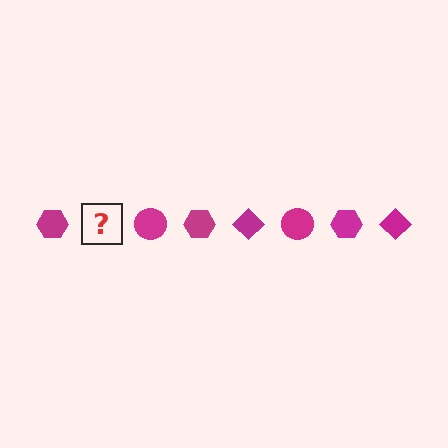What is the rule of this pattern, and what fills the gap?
The rule is that the pattern cycles through hexagon, diamond, circle shapes in magenta. The gap should be filled with a magenta diamond.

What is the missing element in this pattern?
The missing element is a magenta diamond.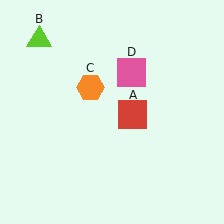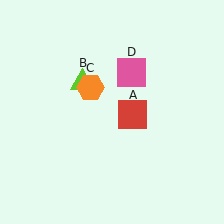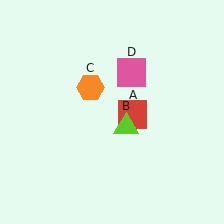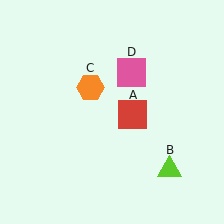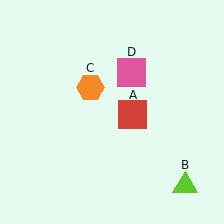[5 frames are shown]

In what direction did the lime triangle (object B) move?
The lime triangle (object B) moved down and to the right.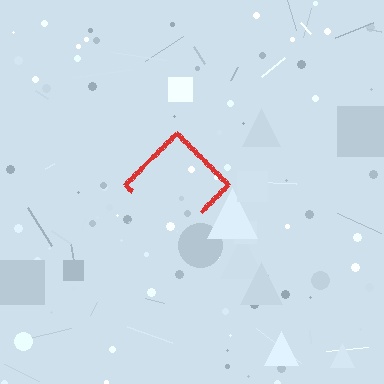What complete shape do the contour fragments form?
The contour fragments form a diamond.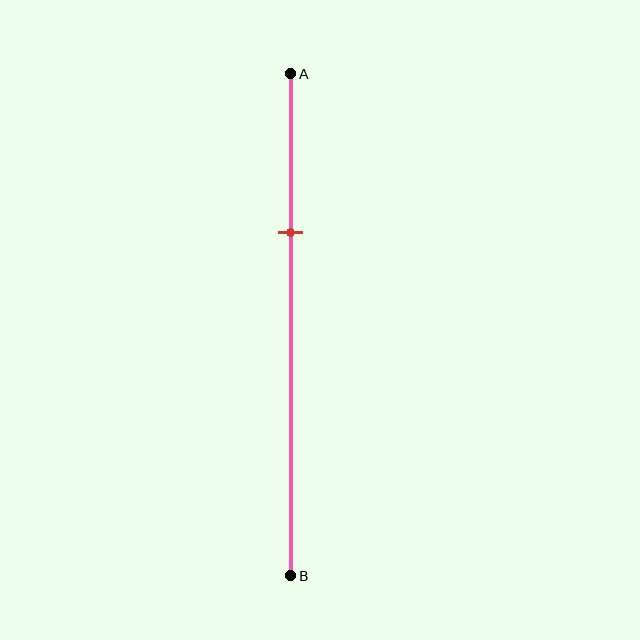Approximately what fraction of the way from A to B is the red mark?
The red mark is approximately 30% of the way from A to B.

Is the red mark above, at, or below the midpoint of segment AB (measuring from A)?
The red mark is above the midpoint of segment AB.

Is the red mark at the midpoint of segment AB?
No, the mark is at about 30% from A, not at the 50% midpoint.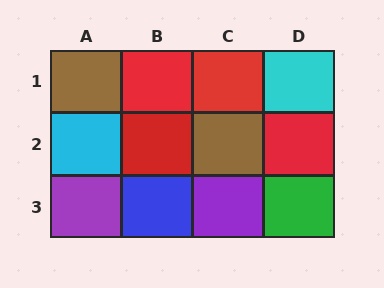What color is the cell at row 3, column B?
Blue.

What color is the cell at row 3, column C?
Purple.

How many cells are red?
4 cells are red.